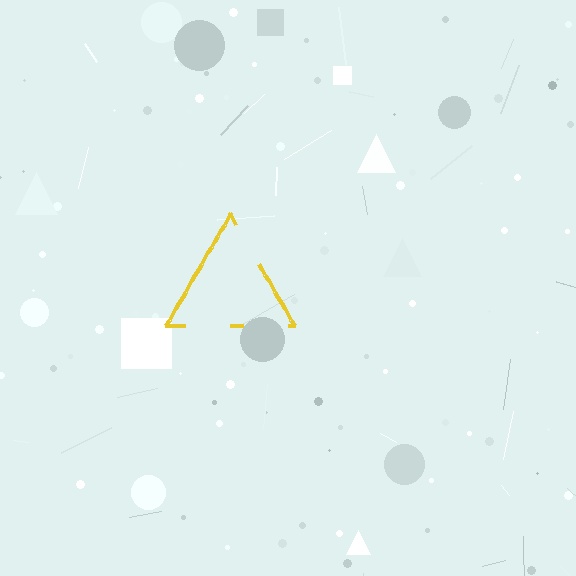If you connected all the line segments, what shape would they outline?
They would outline a triangle.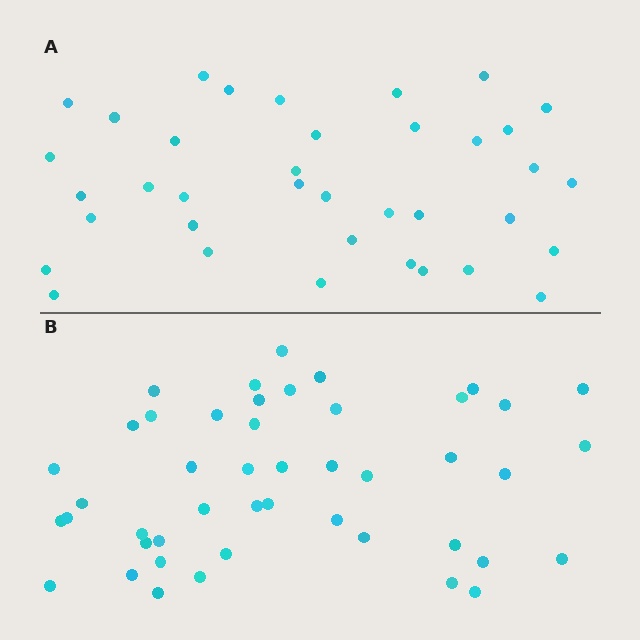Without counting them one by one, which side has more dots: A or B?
Region B (the bottom region) has more dots.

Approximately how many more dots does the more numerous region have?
Region B has roughly 8 or so more dots than region A.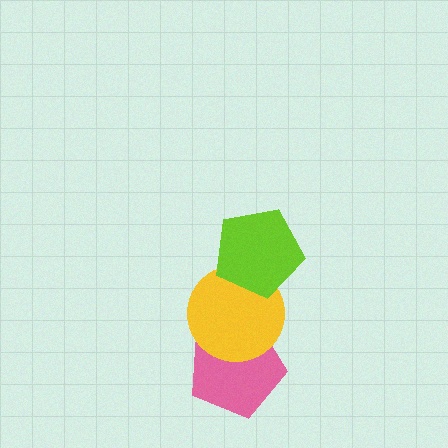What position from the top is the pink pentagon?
The pink pentagon is 3rd from the top.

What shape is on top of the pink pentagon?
The yellow circle is on top of the pink pentagon.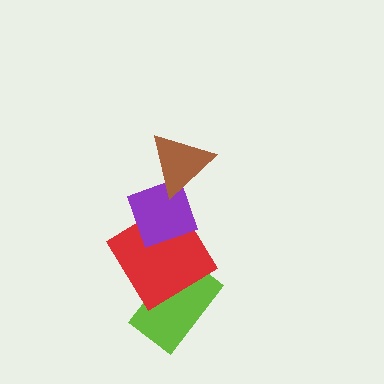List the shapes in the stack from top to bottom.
From top to bottom: the brown triangle, the purple diamond, the red diamond, the lime rectangle.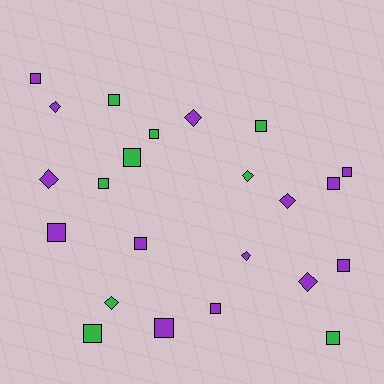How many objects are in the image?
There are 23 objects.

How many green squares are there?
There are 7 green squares.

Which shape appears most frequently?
Square, with 15 objects.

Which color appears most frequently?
Purple, with 14 objects.